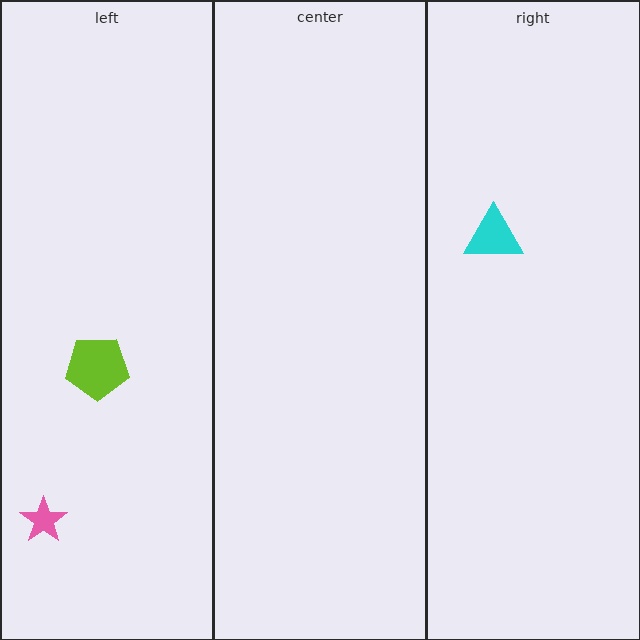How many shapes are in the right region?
1.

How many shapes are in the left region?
2.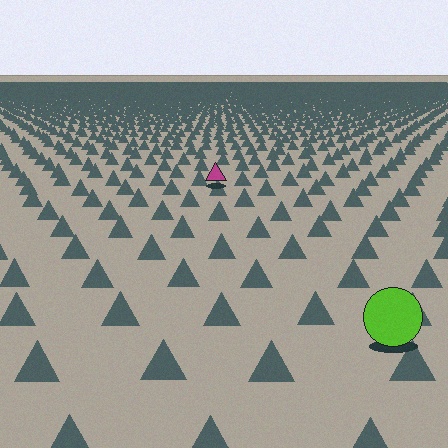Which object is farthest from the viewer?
The magenta triangle is farthest from the viewer. It appears smaller and the ground texture around it is denser.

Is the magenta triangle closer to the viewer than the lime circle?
No. The lime circle is closer — you can tell from the texture gradient: the ground texture is coarser near it.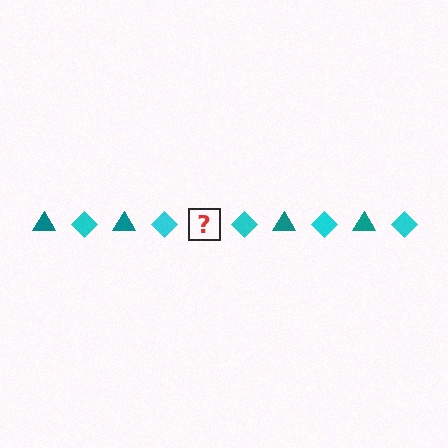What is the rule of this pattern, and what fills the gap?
The rule is that the pattern alternates between teal triangle and cyan diamond. The gap should be filled with a teal triangle.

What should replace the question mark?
The question mark should be replaced with a teal triangle.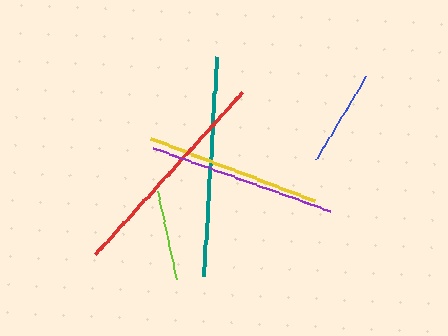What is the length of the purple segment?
The purple segment is approximately 188 pixels long.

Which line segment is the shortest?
The lime line is the shortest at approximately 90 pixels.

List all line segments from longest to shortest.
From longest to shortest: teal, red, purple, yellow, blue, lime.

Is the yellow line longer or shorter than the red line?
The red line is longer than the yellow line.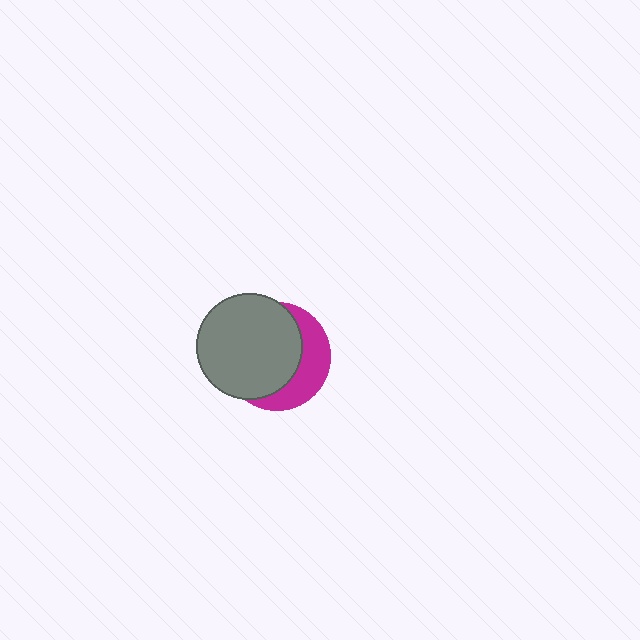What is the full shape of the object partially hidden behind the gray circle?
The partially hidden object is a magenta circle.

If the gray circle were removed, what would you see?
You would see the complete magenta circle.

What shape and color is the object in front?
The object in front is a gray circle.